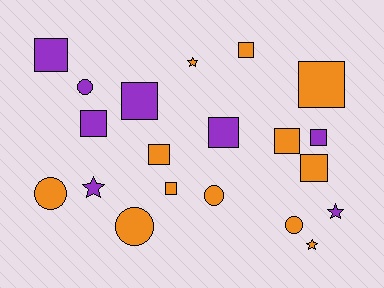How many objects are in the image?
There are 20 objects.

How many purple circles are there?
There is 1 purple circle.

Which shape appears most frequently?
Square, with 11 objects.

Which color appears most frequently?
Orange, with 12 objects.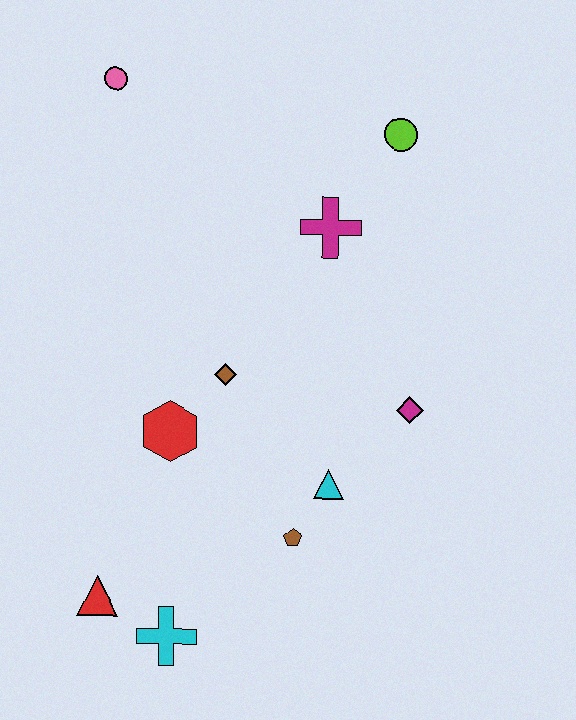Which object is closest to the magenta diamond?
The cyan triangle is closest to the magenta diamond.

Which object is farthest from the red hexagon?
The lime circle is farthest from the red hexagon.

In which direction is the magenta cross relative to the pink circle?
The magenta cross is to the right of the pink circle.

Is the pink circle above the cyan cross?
Yes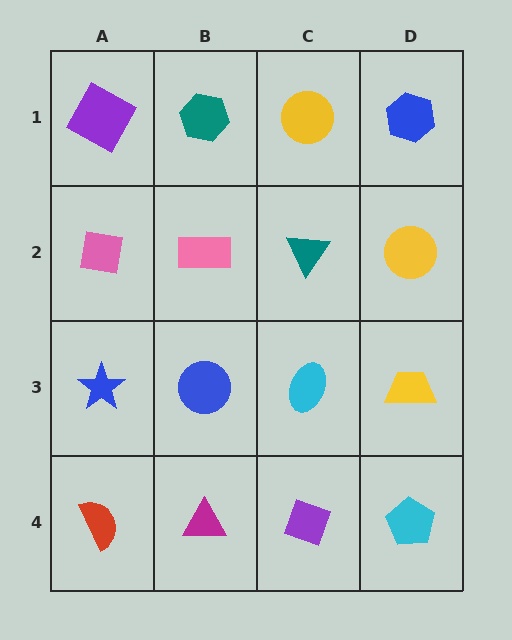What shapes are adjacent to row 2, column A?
A purple square (row 1, column A), a blue star (row 3, column A), a pink rectangle (row 2, column B).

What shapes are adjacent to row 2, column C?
A yellow circle (row 1, column C), a cyan ellipse (row 3, column C), a pink rectangle (row 2, column B), a yellow circle (row 2, column D).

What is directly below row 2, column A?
A blue star.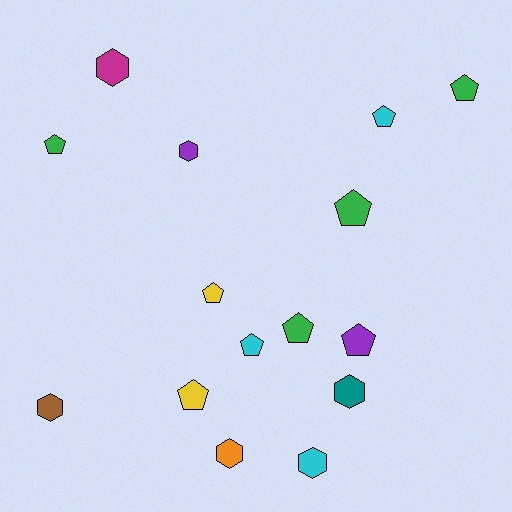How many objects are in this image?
There are 15 objects.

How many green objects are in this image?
There are 4 green objects.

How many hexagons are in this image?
There are 6 hexagons.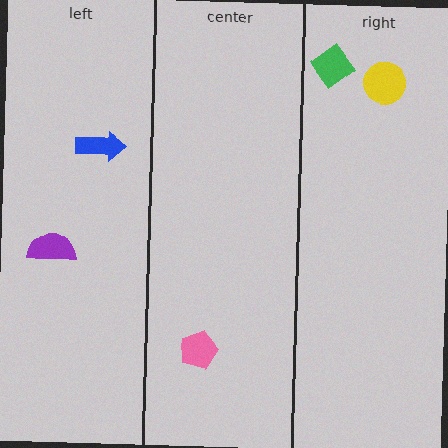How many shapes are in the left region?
2.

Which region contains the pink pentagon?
The center region.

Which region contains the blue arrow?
The left region.